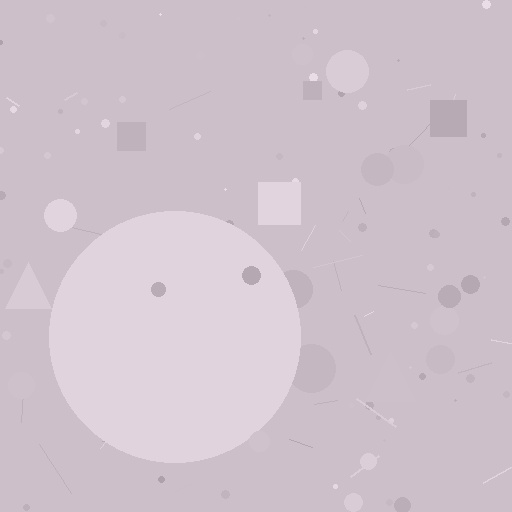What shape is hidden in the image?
A circle is hidden in the image.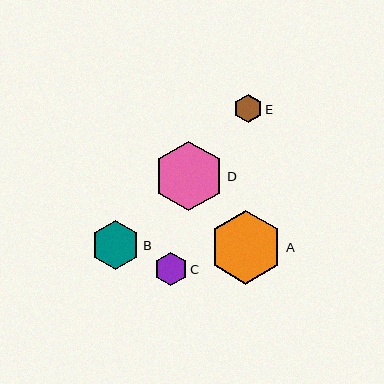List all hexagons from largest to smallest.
From largest to smallest: A, D, B, C, E.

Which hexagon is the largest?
Hexagon A is the largest with a size of approximately 74 pixels.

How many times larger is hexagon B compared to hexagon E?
Hexagon B is approximately 1.8 times the size of hexagon E.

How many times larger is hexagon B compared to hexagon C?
Hexagon B is approximately 1.5 times the size of hexagon C.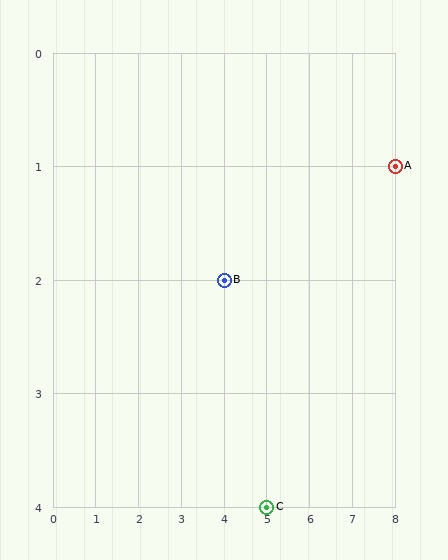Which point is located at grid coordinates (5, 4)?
Point C is at (5, 4).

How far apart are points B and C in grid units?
Points B and C are 1 column and 2 rows apart (about 2.2 grid units diagonally).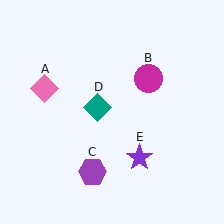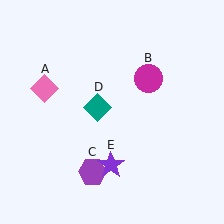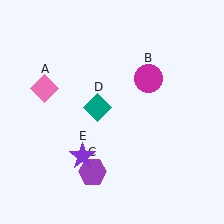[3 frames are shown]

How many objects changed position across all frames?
1 object changed position: purple star (object E).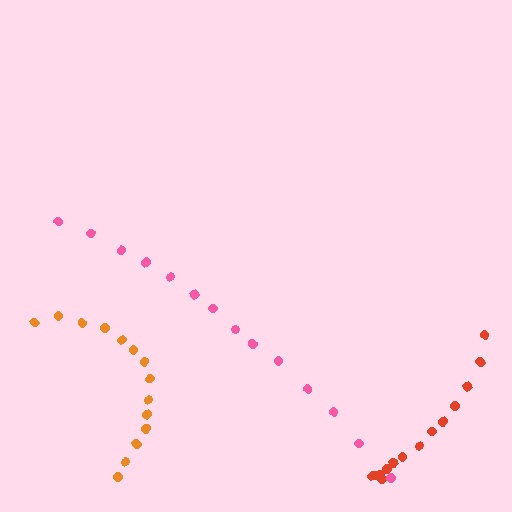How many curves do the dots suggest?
There are 3 distinct paths.